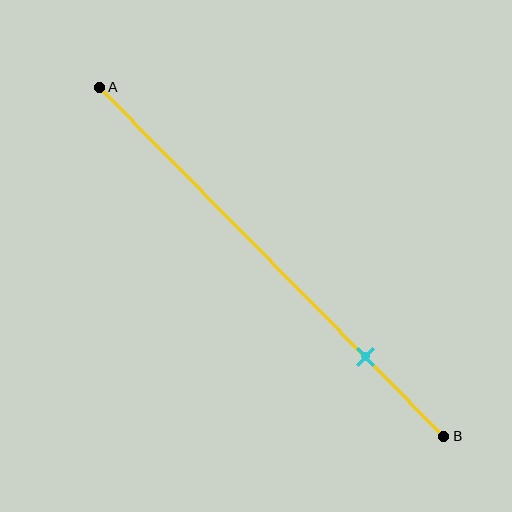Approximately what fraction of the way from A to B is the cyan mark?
The cyan mark is approximately 75% of the way from A to B.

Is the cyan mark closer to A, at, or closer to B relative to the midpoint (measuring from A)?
The cyan mark is closer to point B than the midpoint of segment AB.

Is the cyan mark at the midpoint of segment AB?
No, the mark is at about 75% from A, not at the 50% midpoint.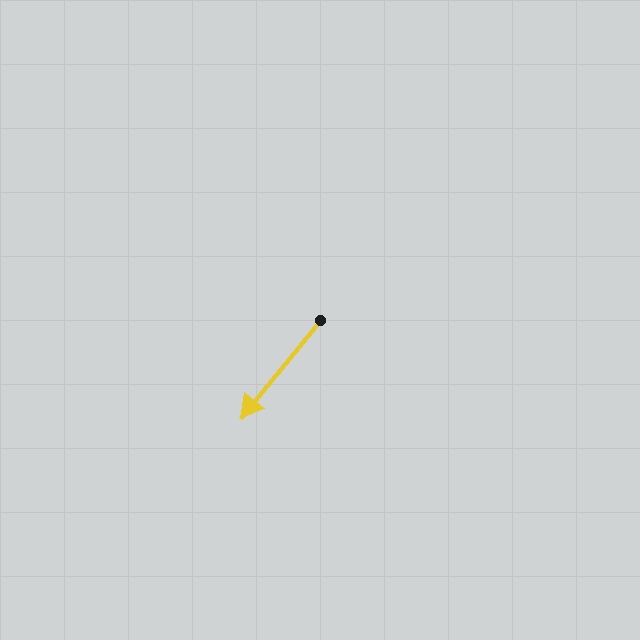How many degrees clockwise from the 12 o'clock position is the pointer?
Approximately 219 degrees.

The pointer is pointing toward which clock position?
Roughly 7 o'clock.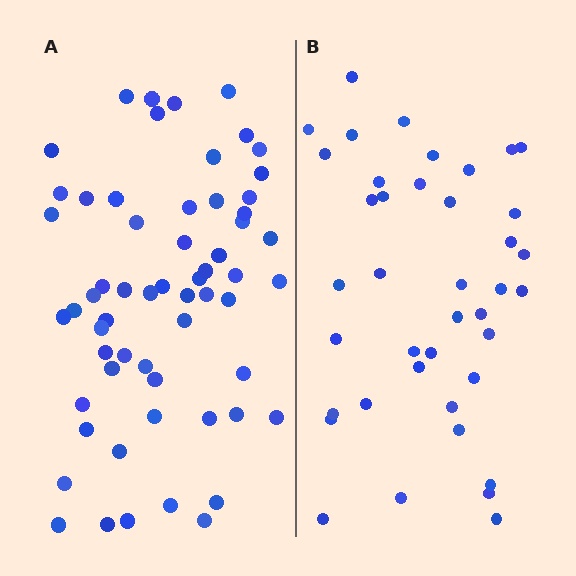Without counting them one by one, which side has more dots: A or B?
Region A (the left region) has more dots.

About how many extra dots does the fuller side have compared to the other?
Region A has approximately 20 more dots than region B.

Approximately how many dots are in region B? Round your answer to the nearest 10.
About 40 dots.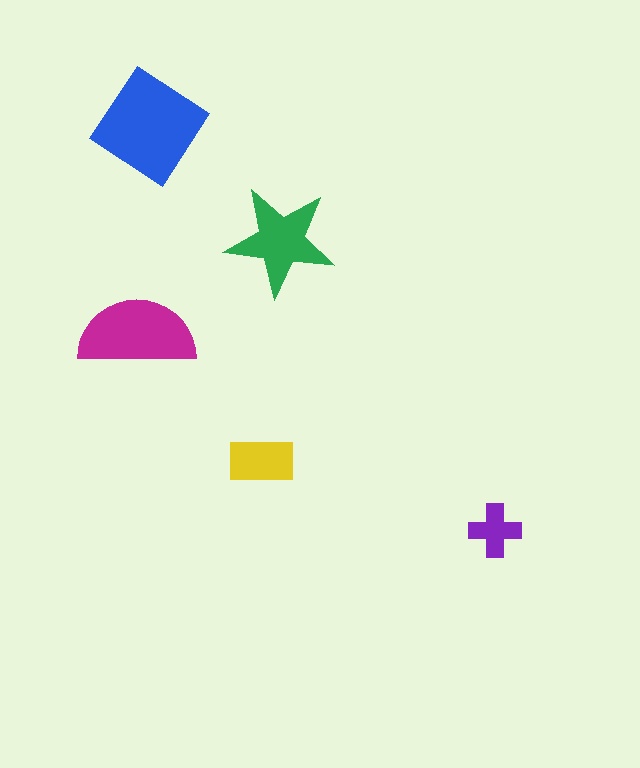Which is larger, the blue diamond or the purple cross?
The blue diamond.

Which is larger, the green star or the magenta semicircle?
The magenta semicircle.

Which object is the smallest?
The purple cross.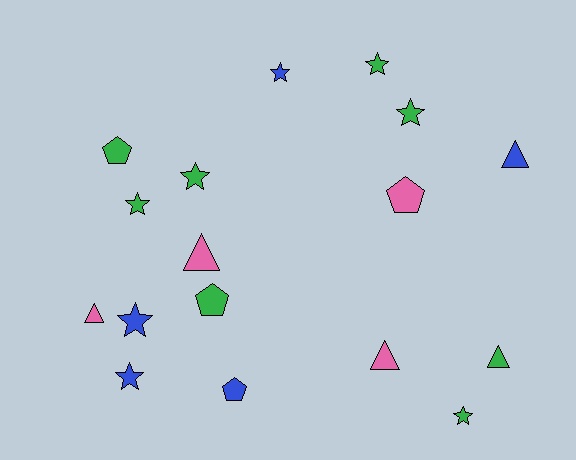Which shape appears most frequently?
Star, with 8 objects.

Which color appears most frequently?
Green, with 8 objects.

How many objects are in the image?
There are 17 objects.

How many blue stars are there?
There are 3 blue stars.